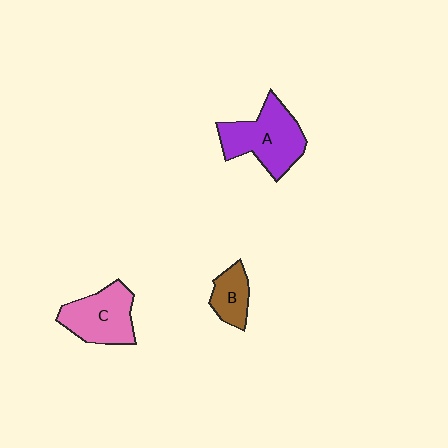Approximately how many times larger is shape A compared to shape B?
Approximately 2.2 times.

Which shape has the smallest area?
Shape B (brown).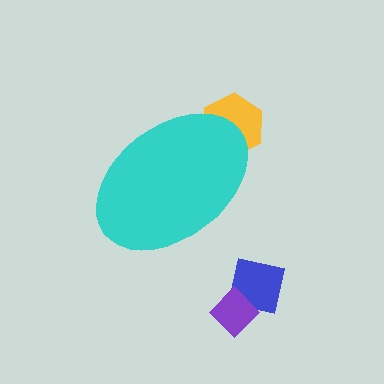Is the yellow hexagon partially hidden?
Yes, the yellow hexagon is partially hidden behind the cyan ellipse.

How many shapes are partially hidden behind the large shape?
1 shape is partially hidden.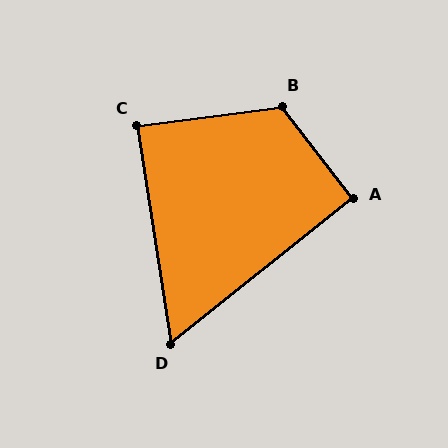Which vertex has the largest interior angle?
B, at approximately 120 degrees.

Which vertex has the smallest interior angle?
D, at approximately 60 degrees.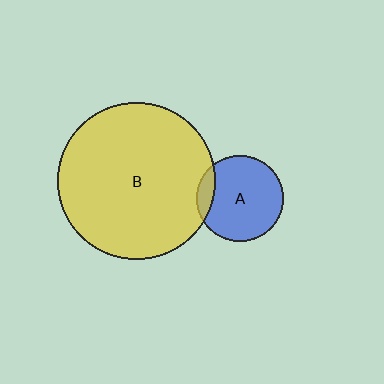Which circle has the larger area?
Circle B (yellow).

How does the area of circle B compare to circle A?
Approximately 3.4 times.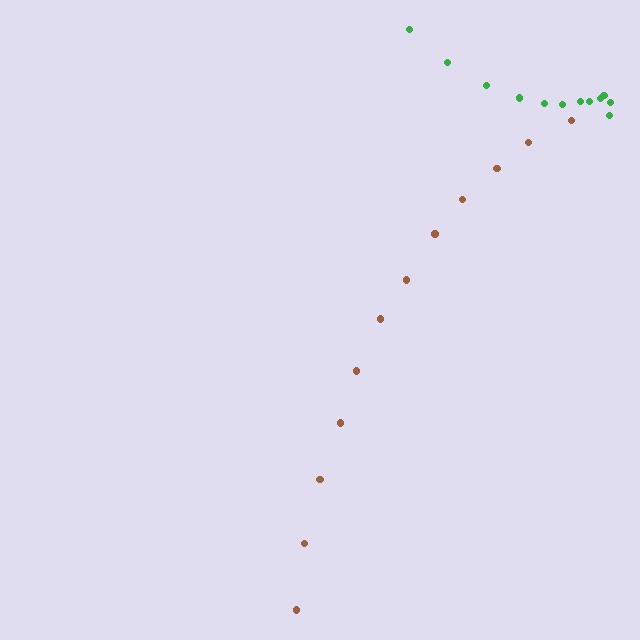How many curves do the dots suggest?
There are 2 distinct paths.